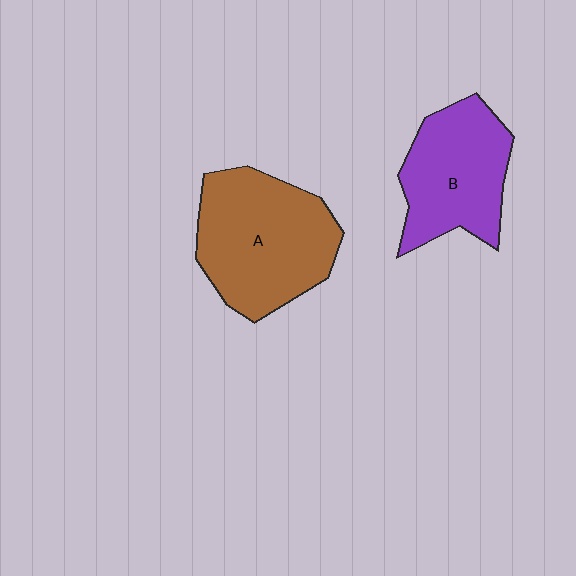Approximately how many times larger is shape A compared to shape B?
Approximately 1.3 times.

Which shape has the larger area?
Shape A (brown).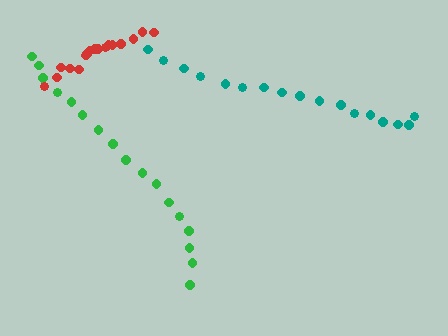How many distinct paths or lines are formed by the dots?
There are 3 distinct paths.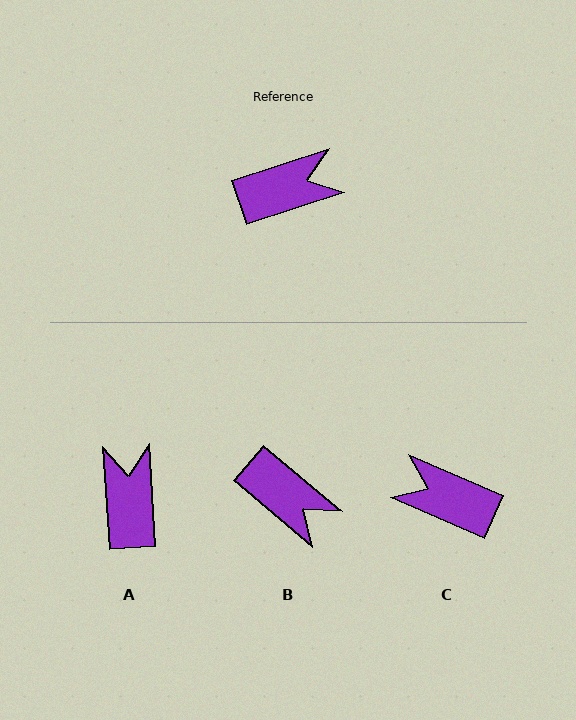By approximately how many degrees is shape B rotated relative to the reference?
Approximately 58 degrees clockwise.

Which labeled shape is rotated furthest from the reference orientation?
C, about 139 degrees away.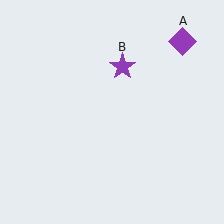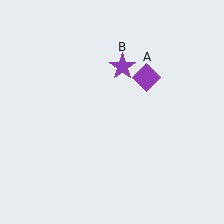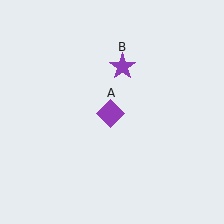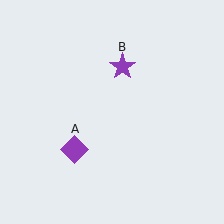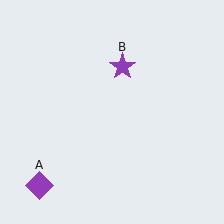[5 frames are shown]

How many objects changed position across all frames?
1 object changed position: purple diamond (object A).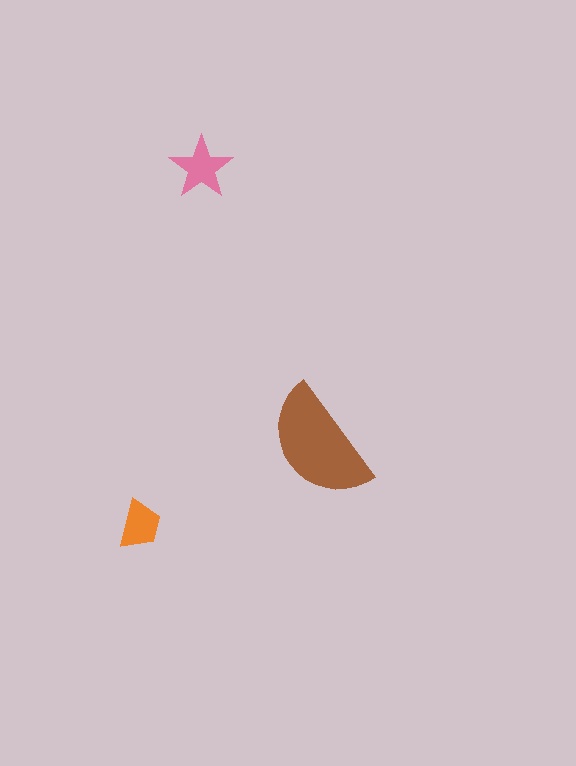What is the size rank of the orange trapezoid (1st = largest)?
3rd.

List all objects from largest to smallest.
The brown semicircle, the pink star, the orange trapezoid.